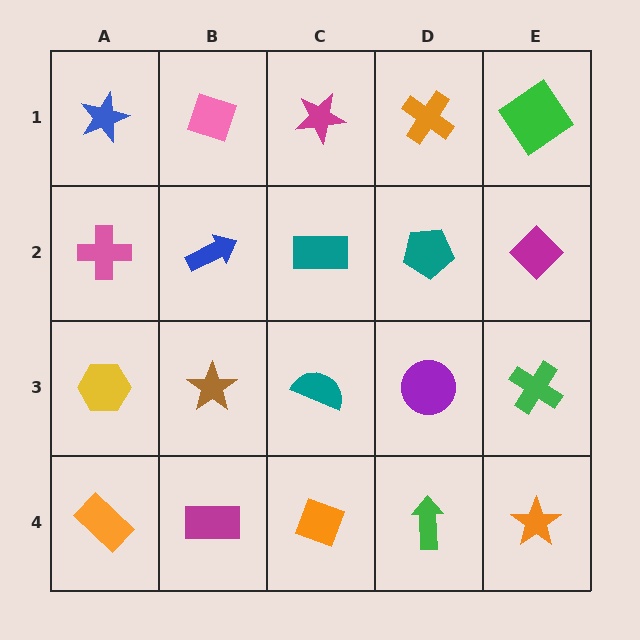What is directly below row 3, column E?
An orange star.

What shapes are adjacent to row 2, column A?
A blue star (row 1, column A), a yellow hexagon (row 3, column A), a blue arrow (row 2, column B).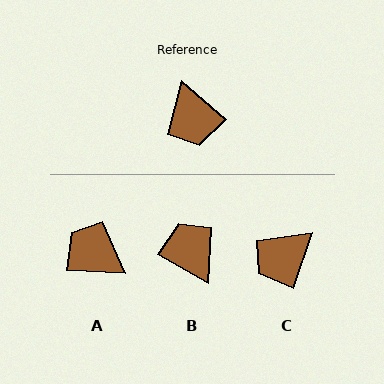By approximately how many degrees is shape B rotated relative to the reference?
Approximately 168 degrees clockwise.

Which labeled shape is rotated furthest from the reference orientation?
B, about 168 degrees away.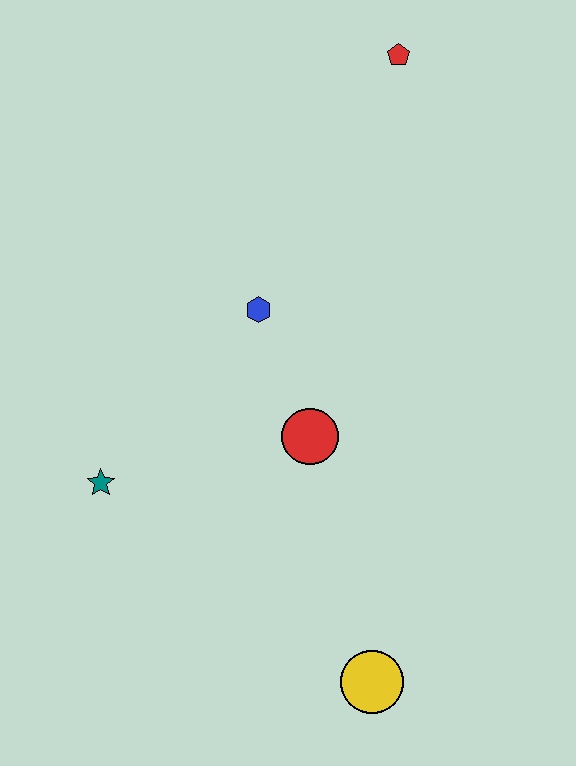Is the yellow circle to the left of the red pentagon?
Yes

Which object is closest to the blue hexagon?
The red circle is closest to the blue hexagon.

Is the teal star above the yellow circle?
Yes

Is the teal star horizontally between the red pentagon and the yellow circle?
No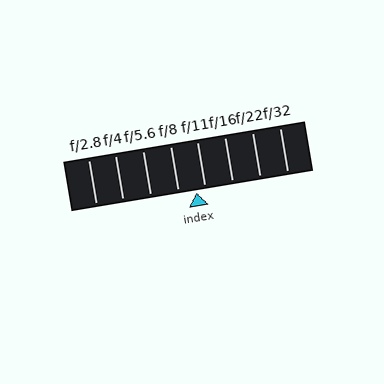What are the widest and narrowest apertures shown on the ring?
The widest aperture shown is f/2.8 and the narrowest is f/32.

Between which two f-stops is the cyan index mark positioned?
The index mark is between f/8 and f/11.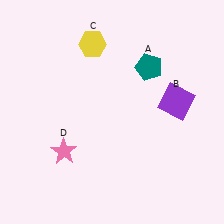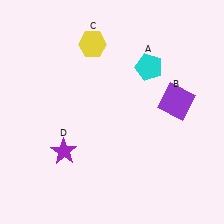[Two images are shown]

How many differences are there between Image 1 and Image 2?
There are 2 differences between the two images.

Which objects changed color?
A changed from teal to cyan. D changed from pink to purple.